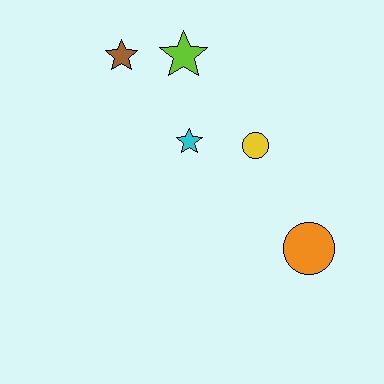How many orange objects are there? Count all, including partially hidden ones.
There is 1 orange object.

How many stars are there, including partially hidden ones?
There are 3 stars.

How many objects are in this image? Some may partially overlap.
There are 5 objects.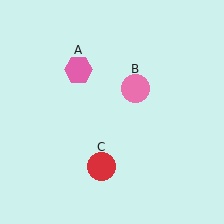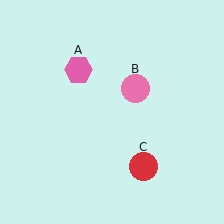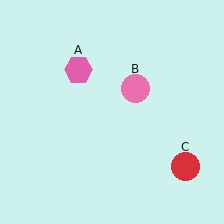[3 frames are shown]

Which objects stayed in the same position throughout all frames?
Pink hexagon (object A) and pink circle (object B) remained stationary.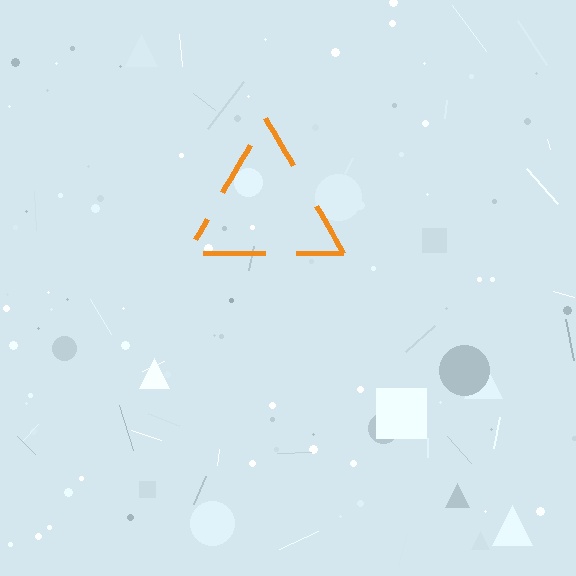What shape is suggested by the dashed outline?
The dashed outline suggests a triangle.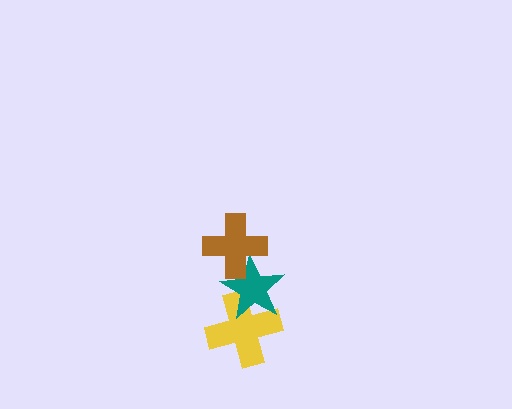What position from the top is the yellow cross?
The yellow cross is 3rd from the top.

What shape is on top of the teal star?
The brown cross is on top of the teal star.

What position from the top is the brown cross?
The brown cross is 1st from the top.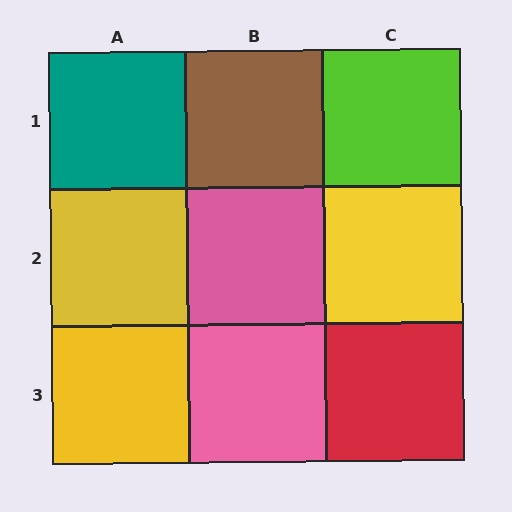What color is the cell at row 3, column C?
Red.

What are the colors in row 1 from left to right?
Teal, brown, lime.